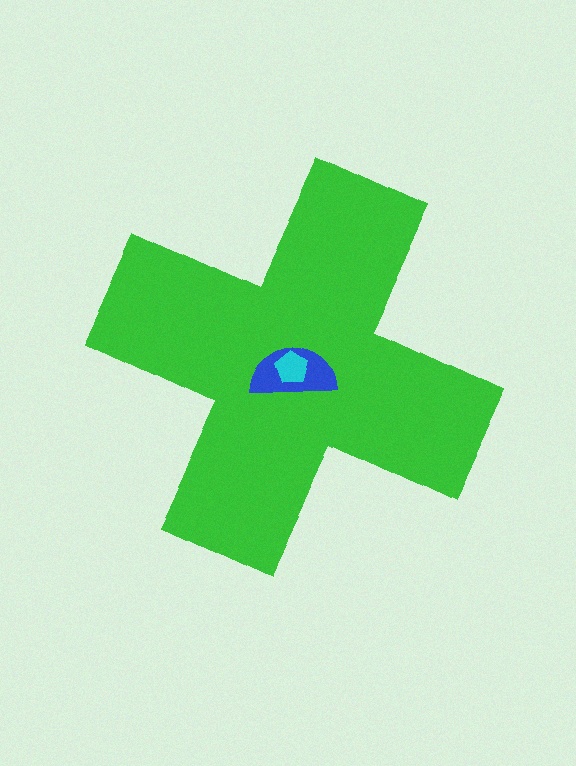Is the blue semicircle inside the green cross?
Yes.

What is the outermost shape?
The green cross.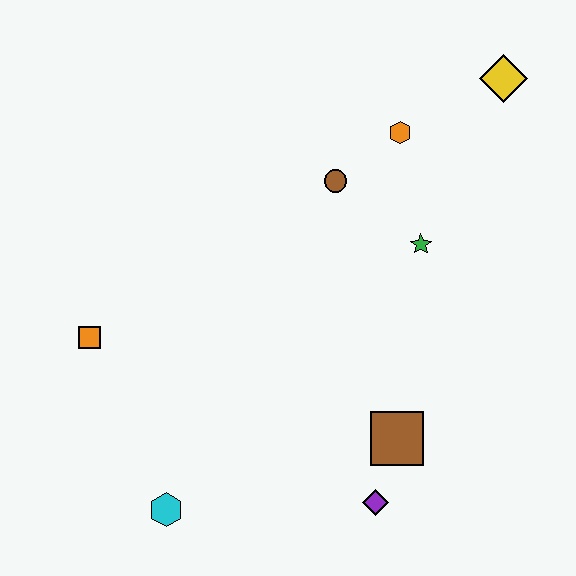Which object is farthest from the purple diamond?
The yellow diamond is farthest from the purple diamond.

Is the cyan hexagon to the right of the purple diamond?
No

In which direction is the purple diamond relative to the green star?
The purple diamond is below the green star.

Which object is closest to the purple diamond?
The brown square is closest to the purple diamond.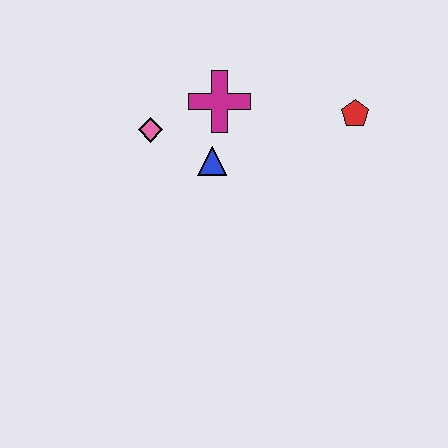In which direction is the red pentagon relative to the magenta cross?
The red pentagon is to the right of the magenta cross.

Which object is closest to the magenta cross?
The blue triangle is closest to the magenta cross.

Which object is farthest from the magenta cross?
The red pentagon is farthest from the magenta cross.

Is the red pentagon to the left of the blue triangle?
No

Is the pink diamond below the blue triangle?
No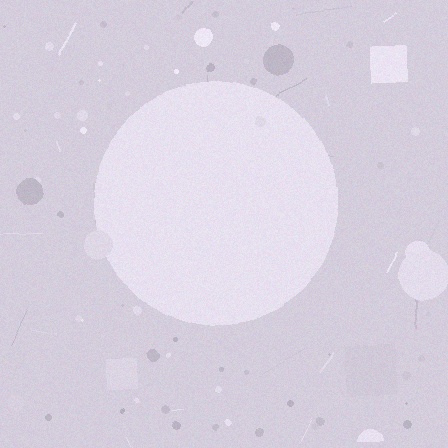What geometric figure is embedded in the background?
A circle is embedded in the background.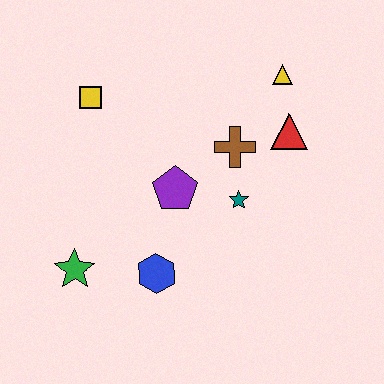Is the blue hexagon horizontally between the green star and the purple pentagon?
Yes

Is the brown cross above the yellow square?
No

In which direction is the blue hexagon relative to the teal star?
The blue hexagon is to the left of the teal star.